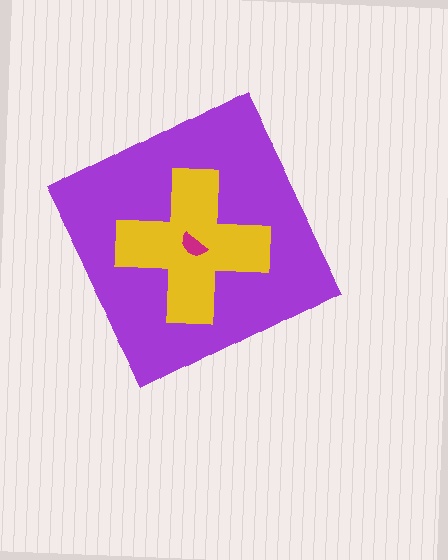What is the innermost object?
The magenta semicircle.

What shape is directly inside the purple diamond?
The yellow cross.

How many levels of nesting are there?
3.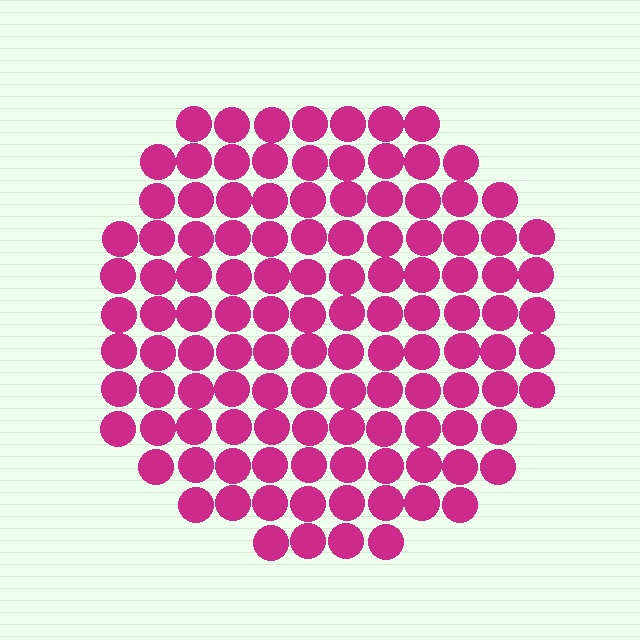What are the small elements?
The small elements are circles.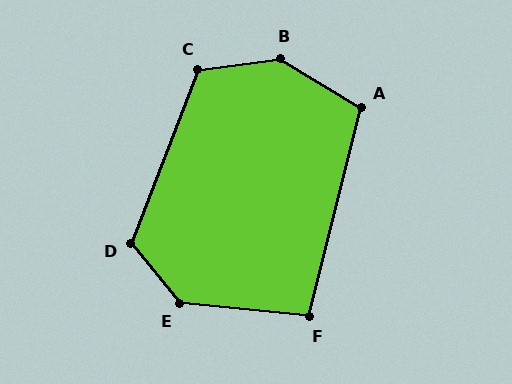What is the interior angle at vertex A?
Approximately 107 degrees (obtuse).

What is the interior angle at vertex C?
Approximately 119 degrees (obtuse).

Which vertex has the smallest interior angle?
F, at approximately 98 degrees.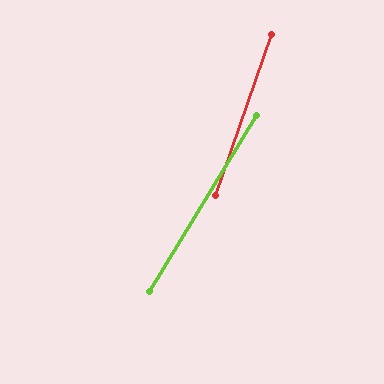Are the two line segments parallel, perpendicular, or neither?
Neither parallel nor perpendicular — they differ by about 12°.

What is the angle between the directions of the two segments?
Approximately 12 degrees.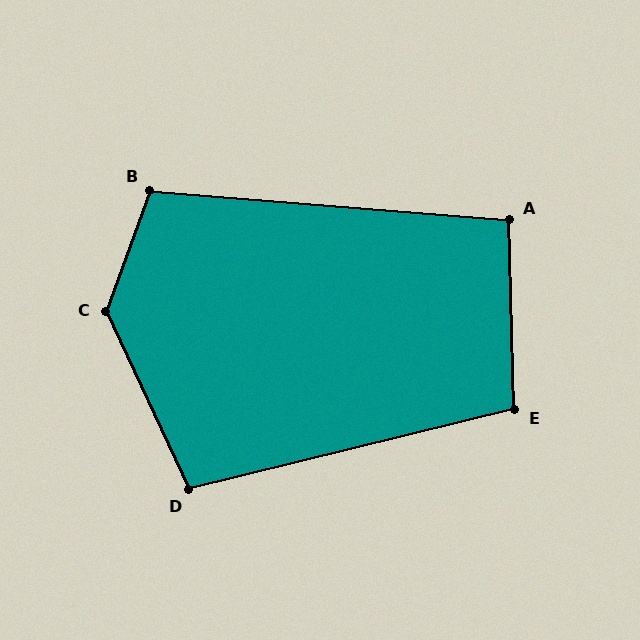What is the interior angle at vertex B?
Approximately 105 degrees (obtuse).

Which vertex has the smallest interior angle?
A, at approximately 96 degrees.